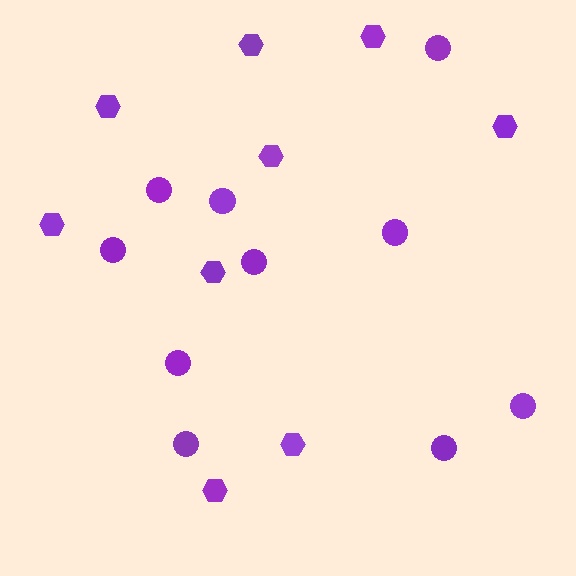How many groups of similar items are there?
There are 2 groups: one group of circles (10) and one group of hexagons (9).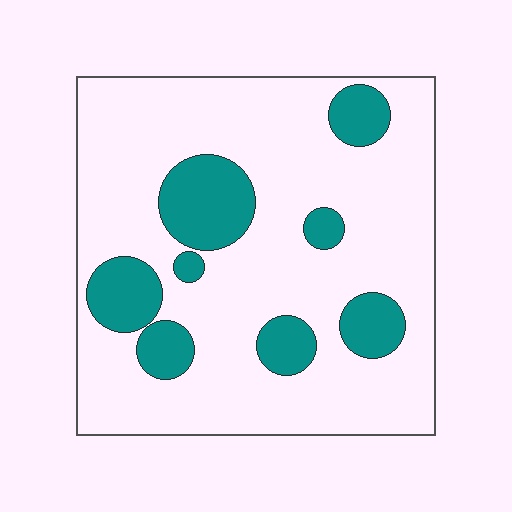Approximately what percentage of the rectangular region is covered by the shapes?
Approximately 20%.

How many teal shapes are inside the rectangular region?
8.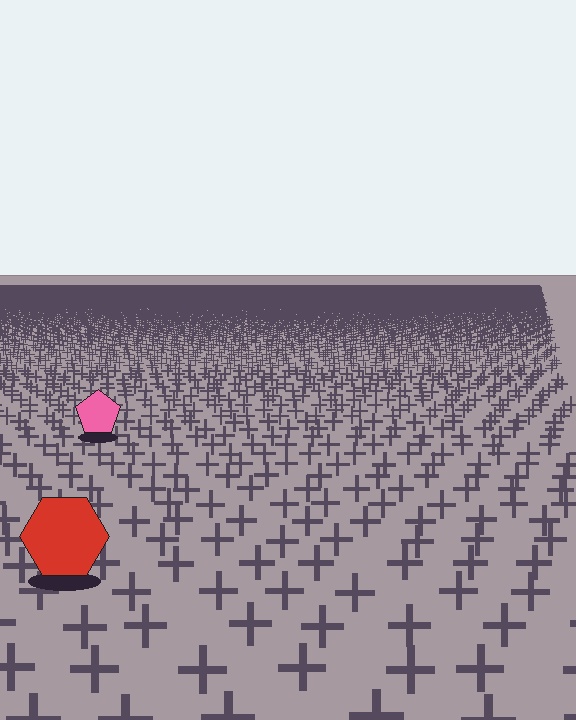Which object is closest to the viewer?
The red hexagon is closest. The texture marks near it are larger and more spread out.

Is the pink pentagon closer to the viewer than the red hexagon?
No. The red hexagon is closer — you can tell from the texture gradient: the ground texture is coarser near it.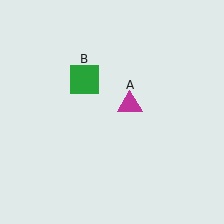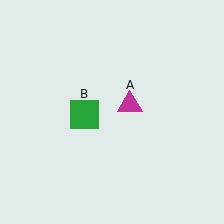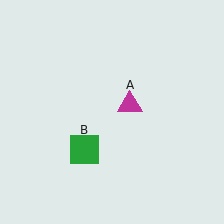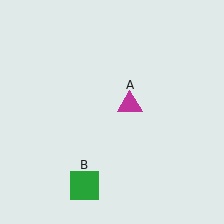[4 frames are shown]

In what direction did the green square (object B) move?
The green square (object B) moved down.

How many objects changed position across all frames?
1 object changed position: green square (object B).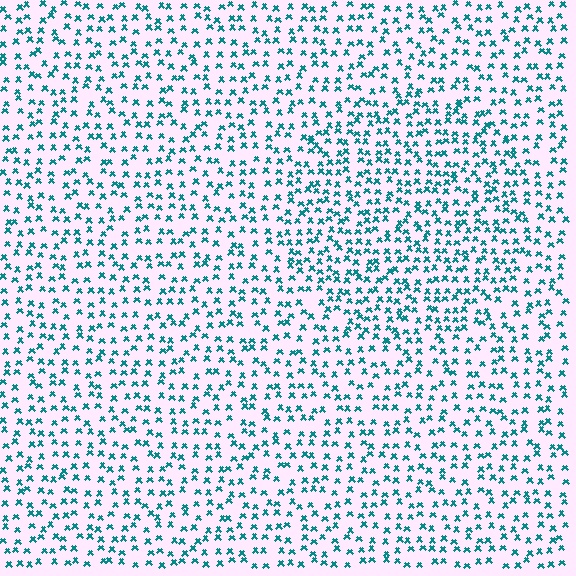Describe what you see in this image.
The image contains small teal elements arranged at two different densities. A circle-shaped region is visible where the elements are more densely packed than the surrounding area.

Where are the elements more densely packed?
The elements are more densely packed inside the circle boundary.